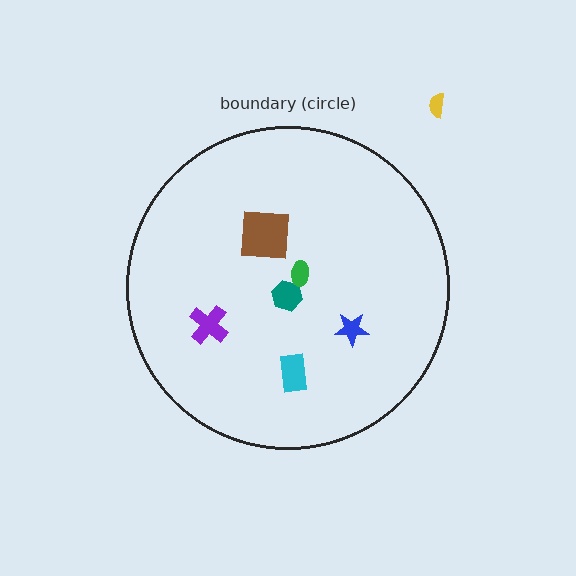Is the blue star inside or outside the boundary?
Inside.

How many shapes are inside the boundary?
6 inside, 1 outside.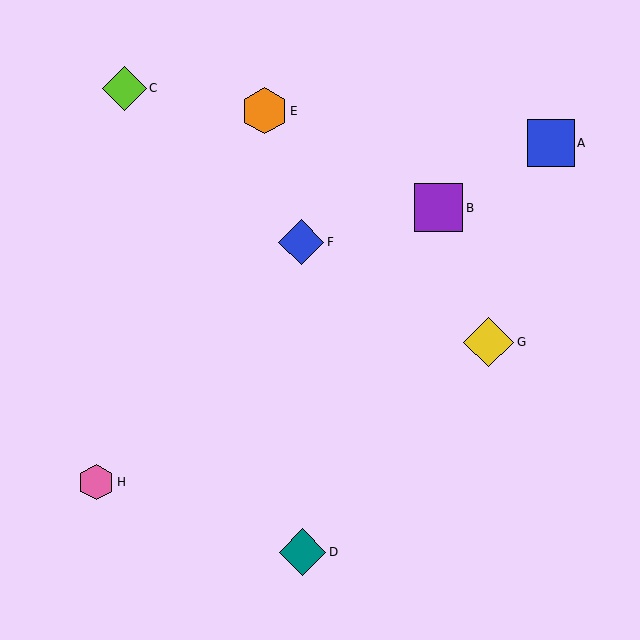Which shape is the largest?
The yellow diamond (labeled G) is the largest.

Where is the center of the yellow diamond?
The center of the yellow diamond is at (489, 342).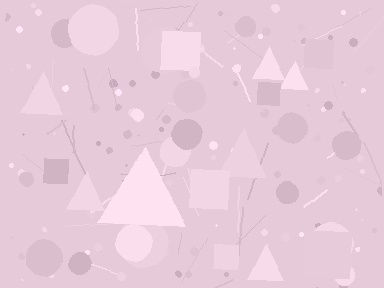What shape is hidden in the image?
A triangle is hidden in the image.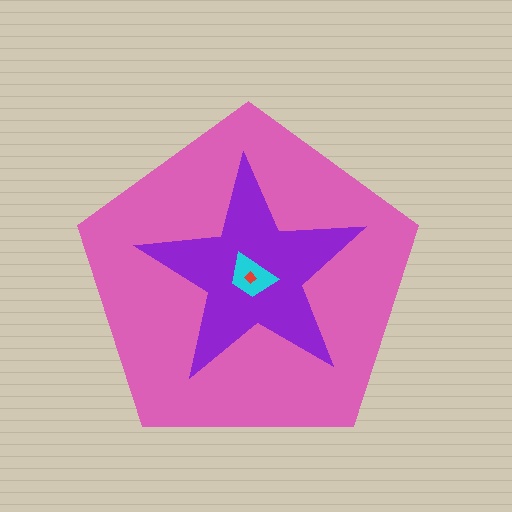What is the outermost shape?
The pink pentagon.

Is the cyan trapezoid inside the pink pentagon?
Yes.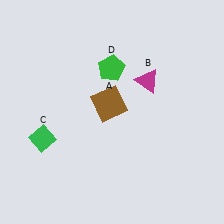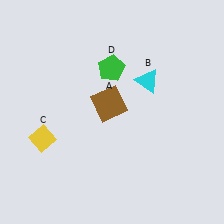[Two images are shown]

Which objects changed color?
B changed from magenta to cyan. C changed from green to yellow.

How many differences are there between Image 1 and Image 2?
There are 2 differences between the two images.